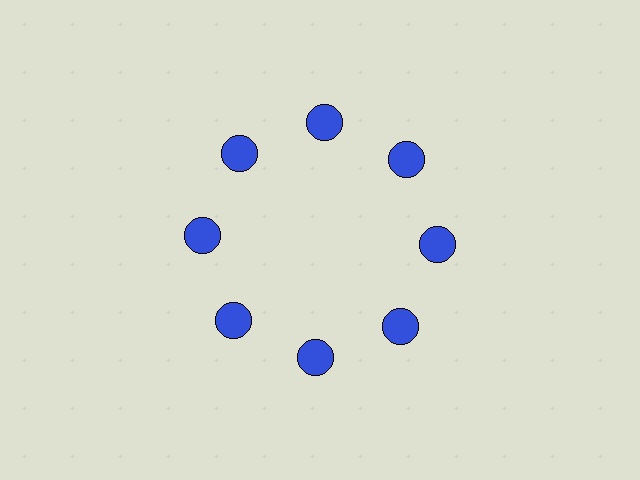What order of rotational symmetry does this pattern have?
This pattern has 8-fold rotational symmetry.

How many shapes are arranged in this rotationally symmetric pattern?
There are 8 shapes, arranged in 8 groups of 1.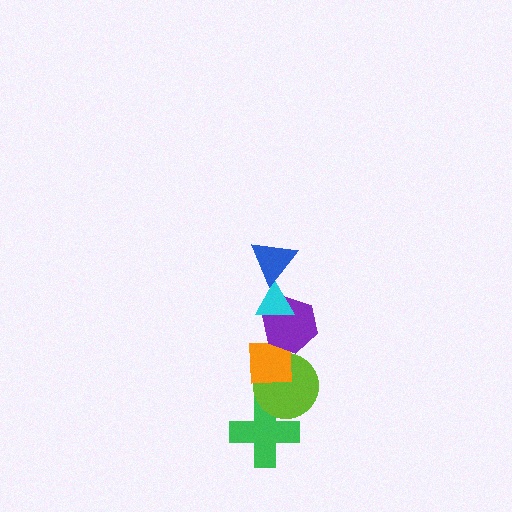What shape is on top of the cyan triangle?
The blue triangle is on top of the cyan triangle.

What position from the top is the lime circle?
The lime circle is 5th from the top.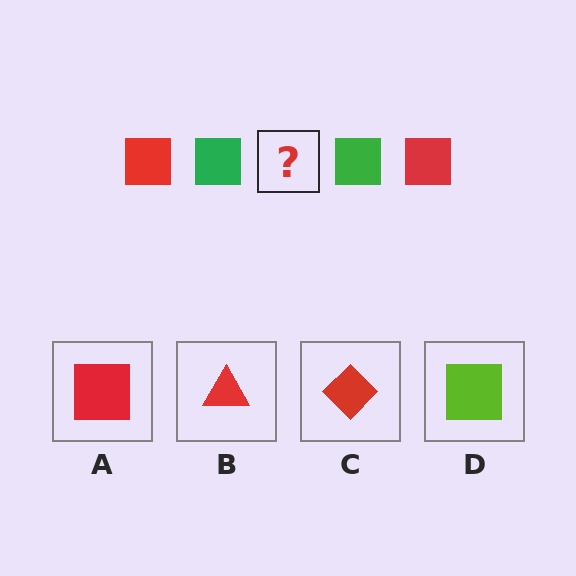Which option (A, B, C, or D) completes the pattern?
A.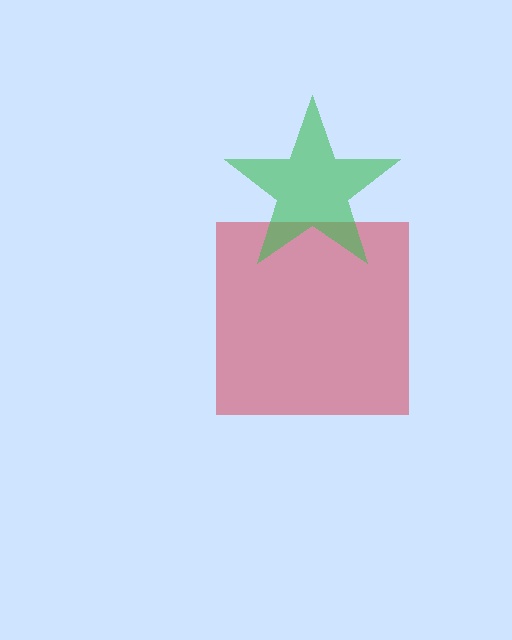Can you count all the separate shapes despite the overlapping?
Yes, there are 2 separate shapes.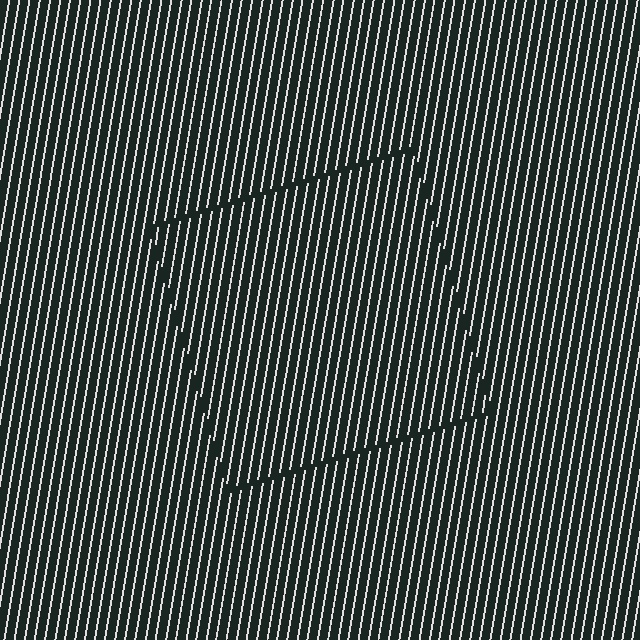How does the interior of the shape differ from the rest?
The interior of the shape contains the same grating, shifted by half a period — the contour is defined by the phase discontinuity where line-ends from the inner and outer gratings abut.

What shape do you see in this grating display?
An illusory square. The interior of the shape contains the same grating, shifted by half a period — the contour is defined by the phase discontinuity where line-ends from the inner and outer gratings abut.